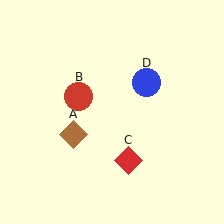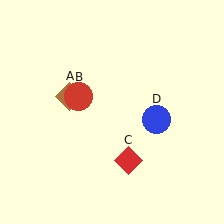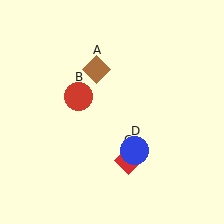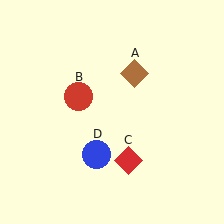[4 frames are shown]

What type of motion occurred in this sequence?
The brown diamond (object A), blue circle (object D) rotated clockwise around the center of the scene.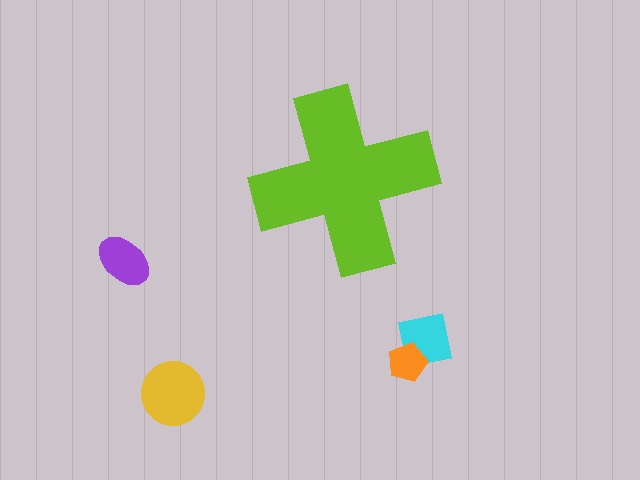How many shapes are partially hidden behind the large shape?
0 shapes are partially hidden.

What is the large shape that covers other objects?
A lime cross.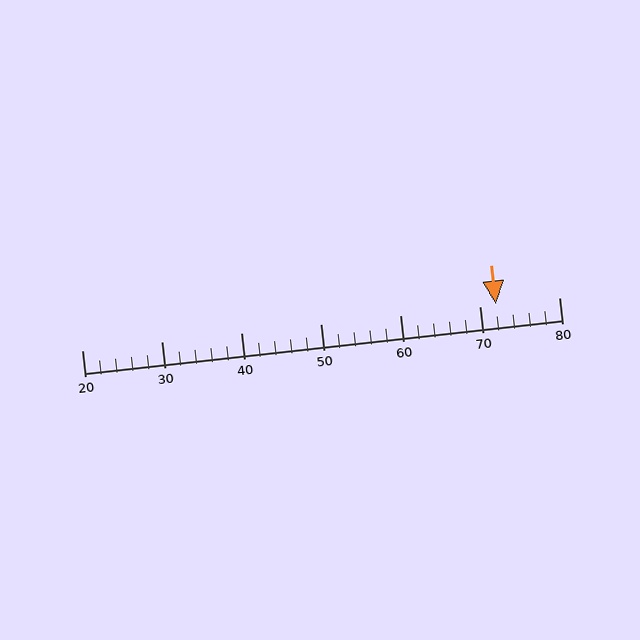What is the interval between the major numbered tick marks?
The major tick marks are spaced 10 units apart.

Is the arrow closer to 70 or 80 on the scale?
The arrow is closer to 70.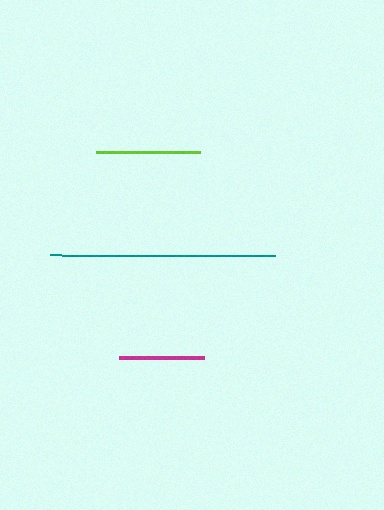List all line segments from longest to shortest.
From longest to shortest: teal, lime, magenta.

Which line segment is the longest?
The teal line is the longest at approximately 225 pixels.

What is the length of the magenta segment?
The magenta segment is approximately 85 pixels long.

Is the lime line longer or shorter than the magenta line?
The lime line is longer than the magenta line.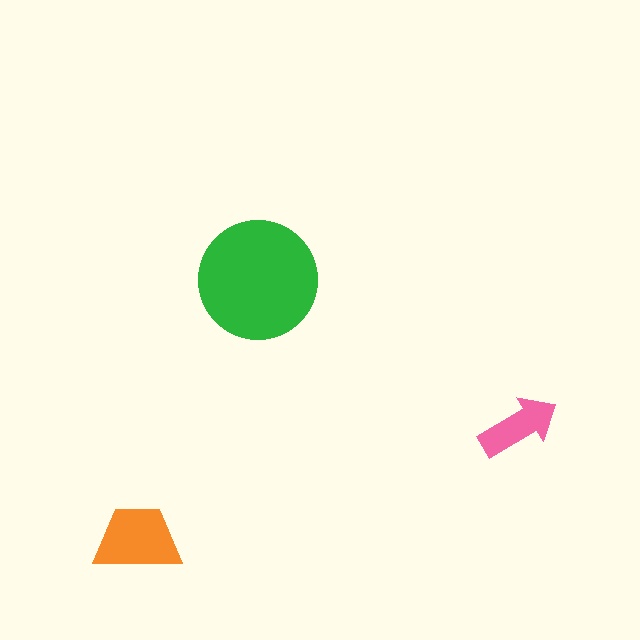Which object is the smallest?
The pink arrow.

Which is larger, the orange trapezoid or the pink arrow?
The orange trapezoid.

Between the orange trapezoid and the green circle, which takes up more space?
The green circle.